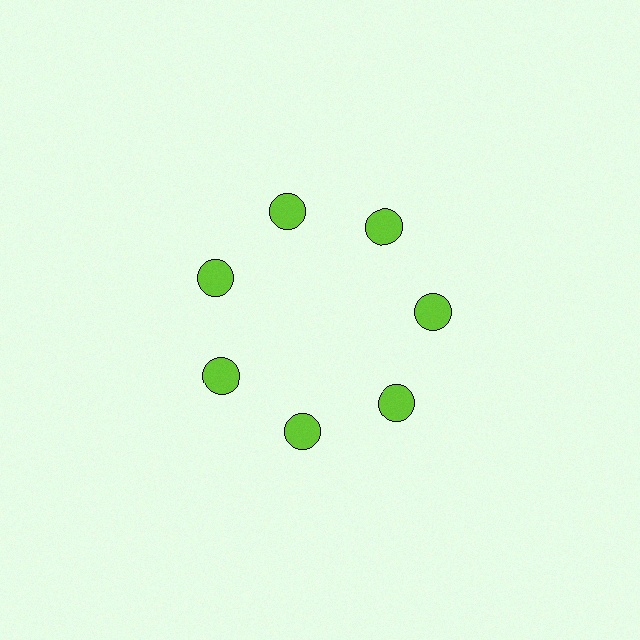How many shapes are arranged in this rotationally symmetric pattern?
There are 7 shapes, arranged in 7 groups of 1.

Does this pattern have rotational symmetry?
Yes, this pattern has 7-fold rotational symmetry. It looks the same after rotating 51 degrees around the center.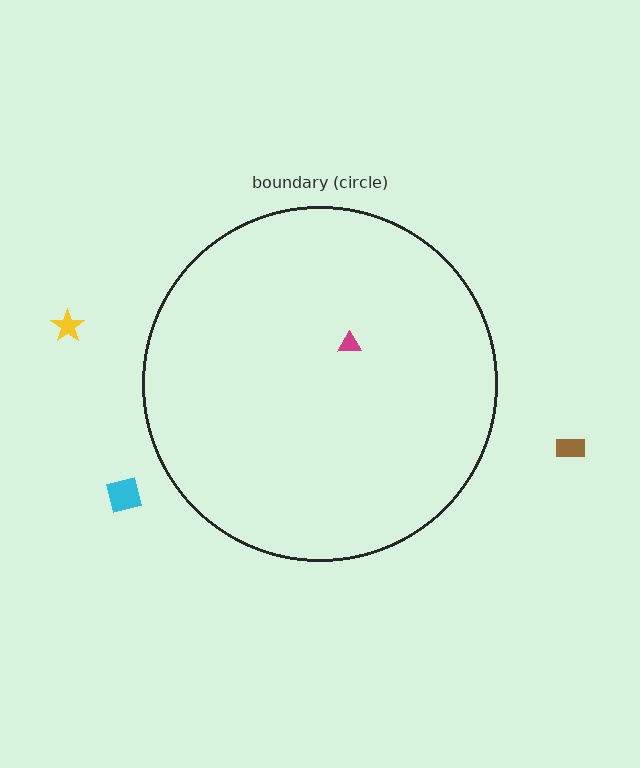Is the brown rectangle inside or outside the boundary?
Outside.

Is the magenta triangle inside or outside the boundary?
Inside.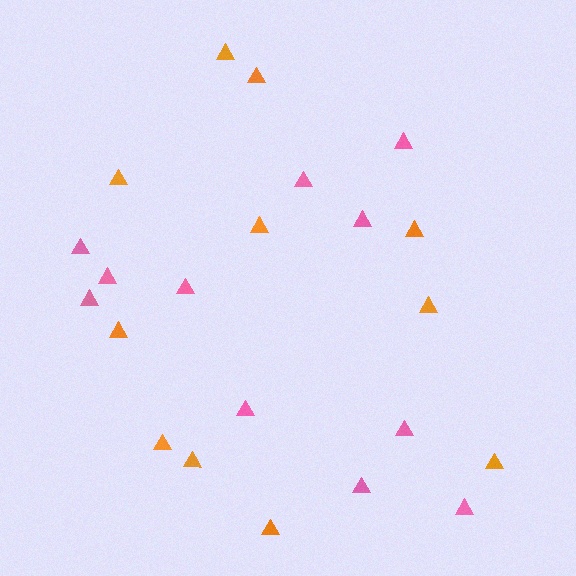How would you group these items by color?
There are 2 groups: one group of pink triangles (11) and one group of orange triangles (11).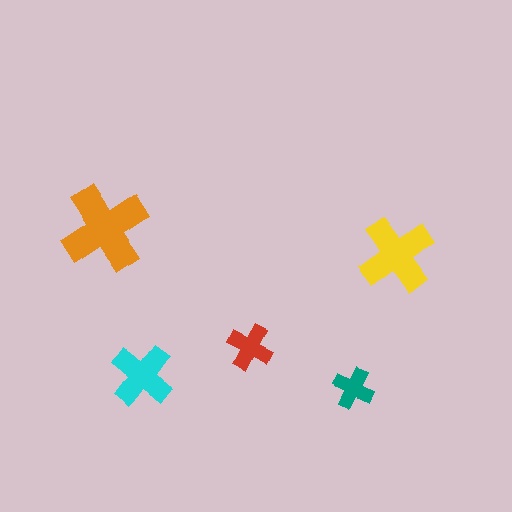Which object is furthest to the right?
The yellow cross is rightmost.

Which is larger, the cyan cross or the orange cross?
The orange one.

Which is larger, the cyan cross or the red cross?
The cyan one.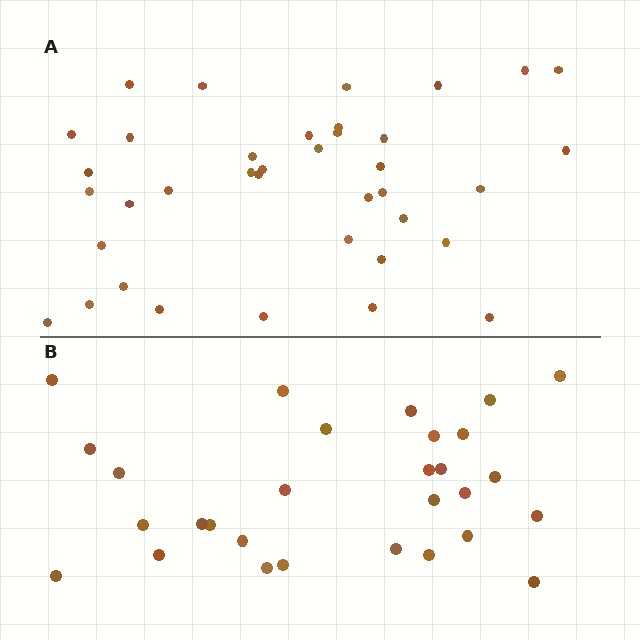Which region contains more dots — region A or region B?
Region A (the top region) has more dots.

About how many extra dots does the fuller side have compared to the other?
Region A has roughly 8 or so more dots than region B.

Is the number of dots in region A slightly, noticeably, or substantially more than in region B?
Region A has noticeably more, but not dramatically so. The ratio is roughly 1.3 to 1.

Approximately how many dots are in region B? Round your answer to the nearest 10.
About 30 dots. (The exact count is 29, which rounds to 30.)